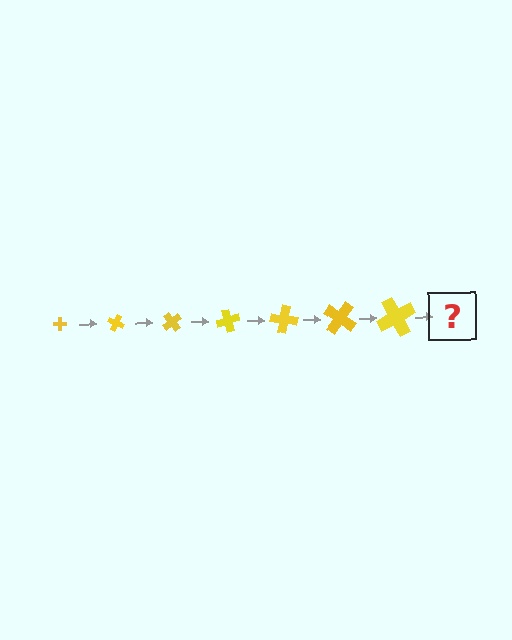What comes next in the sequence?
The next element should be a cross, larger than the previous one and rotated 175 degrees from the start.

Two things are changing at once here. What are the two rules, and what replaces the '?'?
The two rules are that the cross grows larger each step and it rotates 25 degrees each step. The '?' should be a cross, larger than the previous one and rotated 175 degrees from the start.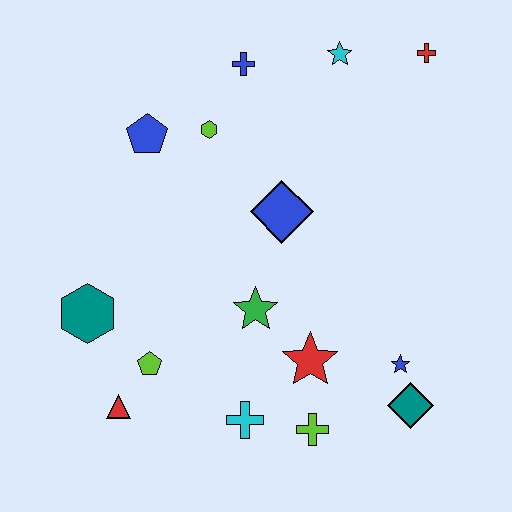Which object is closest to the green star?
The red star is closest to the green star.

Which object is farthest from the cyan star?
The red triangle is farthest from the cyan star.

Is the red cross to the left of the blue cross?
No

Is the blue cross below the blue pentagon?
No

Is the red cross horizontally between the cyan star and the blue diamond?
No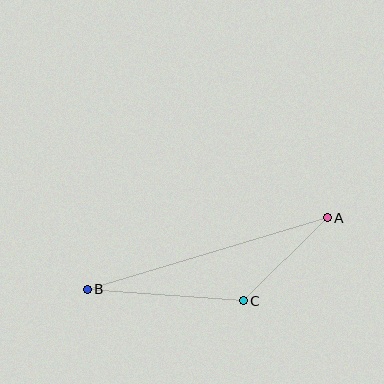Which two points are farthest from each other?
Points A and B are farthest from each other.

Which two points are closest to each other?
Points A and C are closest to each other.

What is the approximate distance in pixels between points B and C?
The distance between B and C is approximately 157 pixels.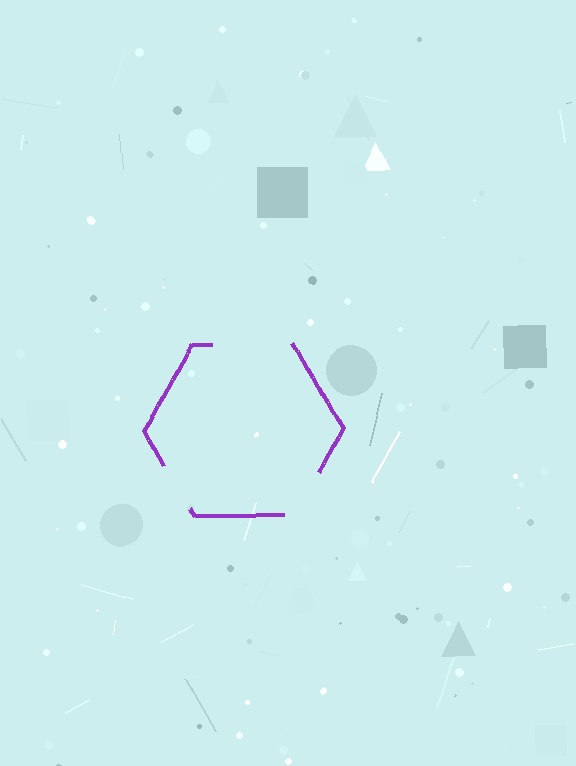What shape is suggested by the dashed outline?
The dashed outline suggests a hexagon.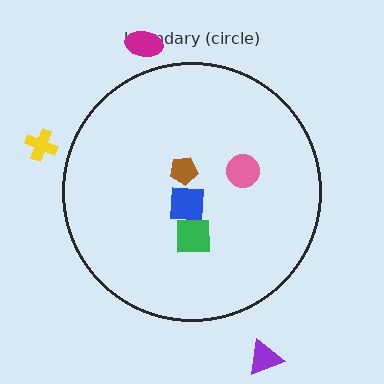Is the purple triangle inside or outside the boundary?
Outside.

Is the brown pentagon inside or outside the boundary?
Inside.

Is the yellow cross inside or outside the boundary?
Outside.